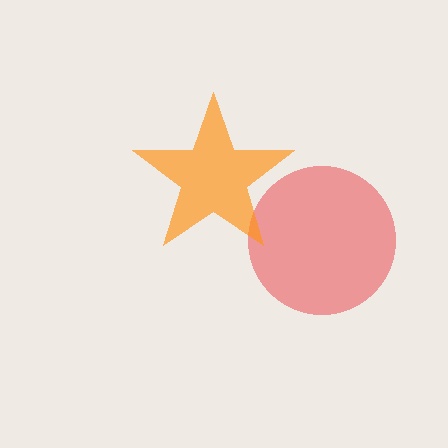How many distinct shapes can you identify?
There are 2 distinct shapes: a red circle, an orange star.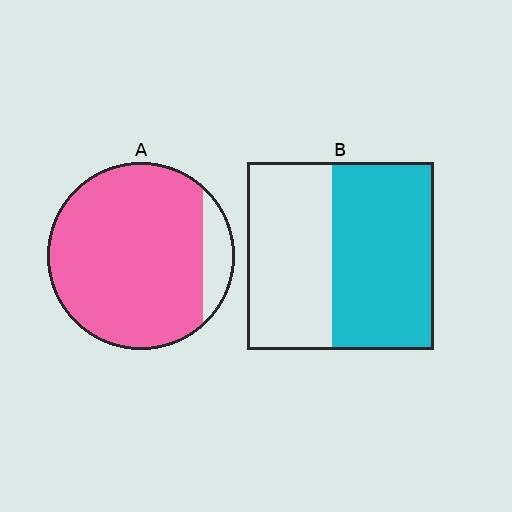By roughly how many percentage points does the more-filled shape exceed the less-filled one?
By roughly 35 percentage points (A over B).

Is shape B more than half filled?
Yes.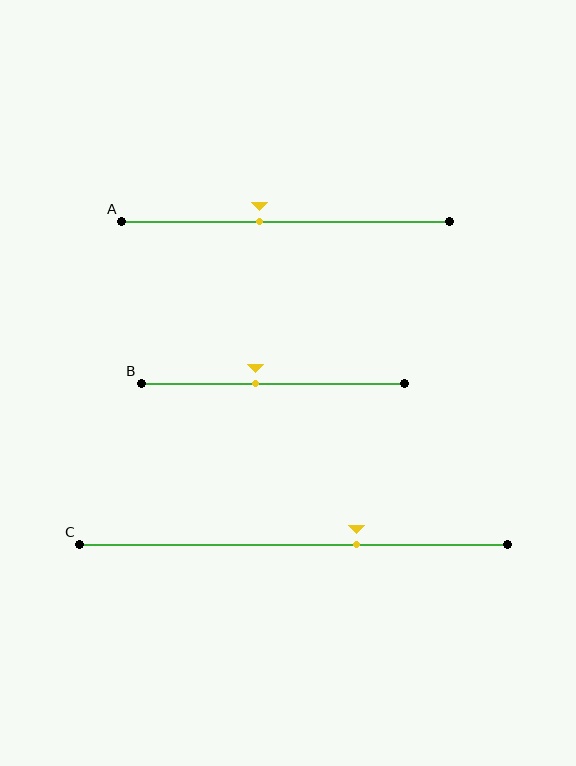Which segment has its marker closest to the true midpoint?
Segment B has its marker closest to the true midpoint.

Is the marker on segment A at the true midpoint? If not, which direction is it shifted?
No, the marker on segment A is shifted to the left by about 8% of the segment length.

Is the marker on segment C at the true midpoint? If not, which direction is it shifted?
No, the marker on segment C is shifted to the right by about 15% of the segment length.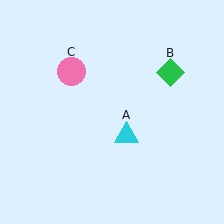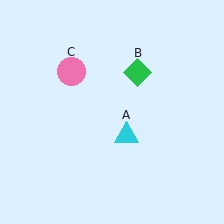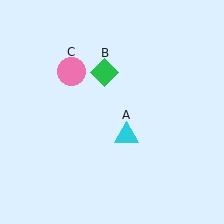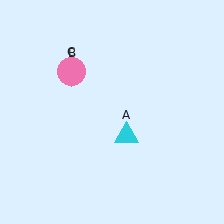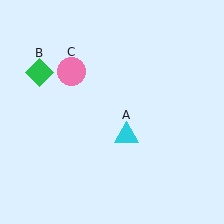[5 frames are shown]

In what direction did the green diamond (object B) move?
The green diamond (object B) moved left.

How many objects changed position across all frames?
1 object changed position: green diamond (object B).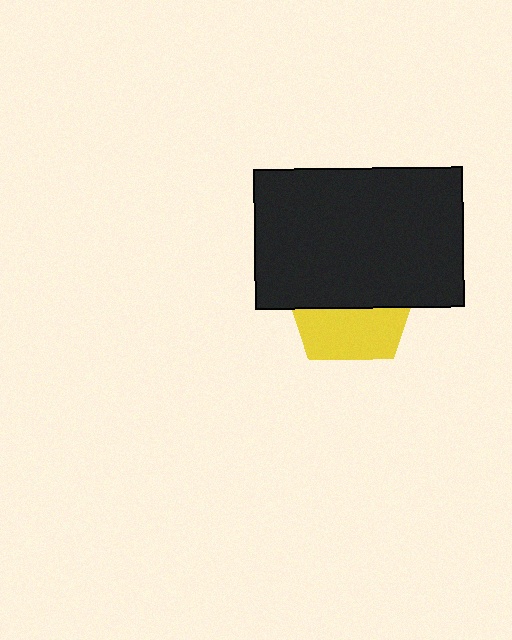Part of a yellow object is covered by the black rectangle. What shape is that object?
It is a pentagon.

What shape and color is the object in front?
The object in front is a black rectangle.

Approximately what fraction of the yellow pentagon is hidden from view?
Roughly 58% of the yellow pentagon is hidden behind the black rectangle.